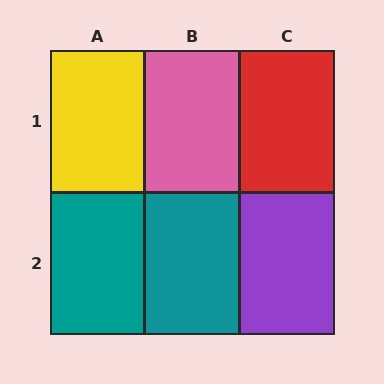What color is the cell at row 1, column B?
Pink.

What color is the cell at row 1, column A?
Yellow.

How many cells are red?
1 cell is red.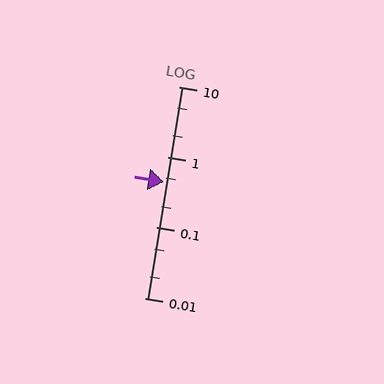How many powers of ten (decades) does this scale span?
The scale spans 3 decades, from 0.01 to 10.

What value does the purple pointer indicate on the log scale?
The pointer indicates approximately 0.45.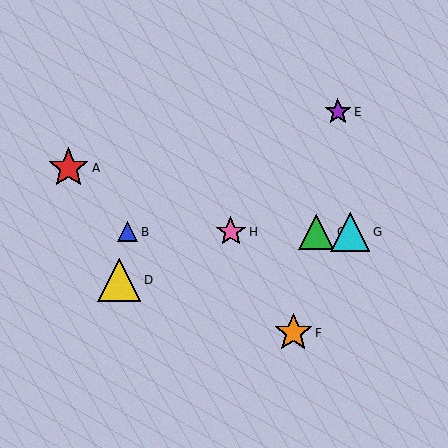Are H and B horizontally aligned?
Yes, both are at y≈232.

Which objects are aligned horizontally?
Objects B, C, G, H are aligned horizontally.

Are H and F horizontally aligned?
No, H is at y≈232 and F is at y≈333.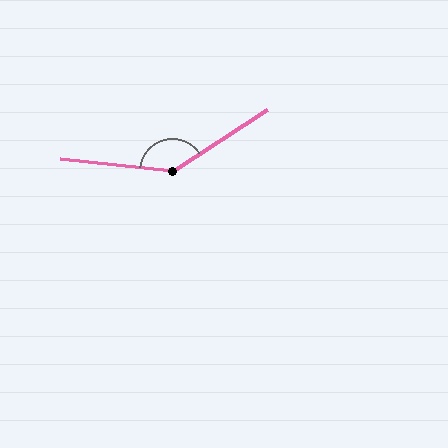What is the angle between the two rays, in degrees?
Approximately 140 degrees.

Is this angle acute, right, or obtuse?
It is obtuse.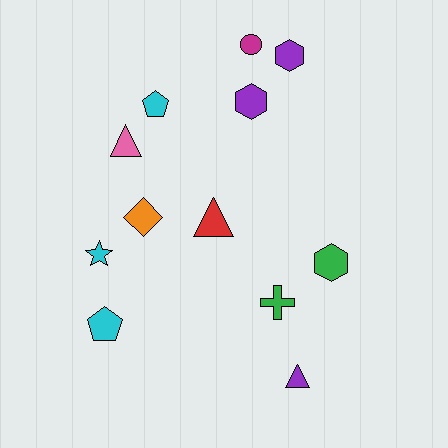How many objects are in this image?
There are 12 objects.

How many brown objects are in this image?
There are no brown objects.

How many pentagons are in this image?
There are 2 pentagons.